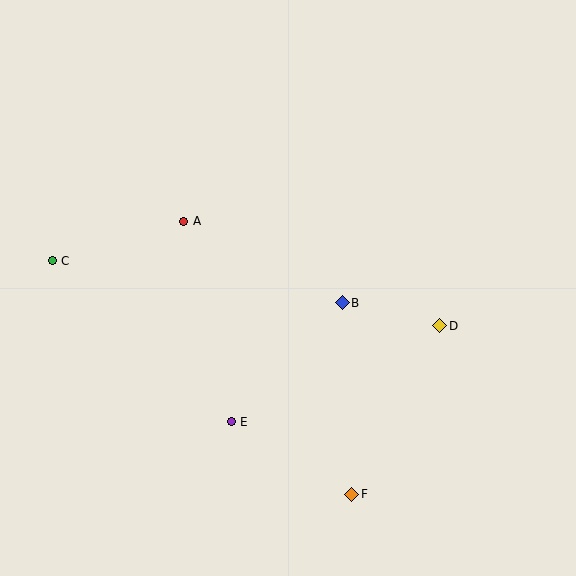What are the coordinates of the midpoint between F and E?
The midpoint between F and E is at (292, 458).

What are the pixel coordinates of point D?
Point D is at (440, 326).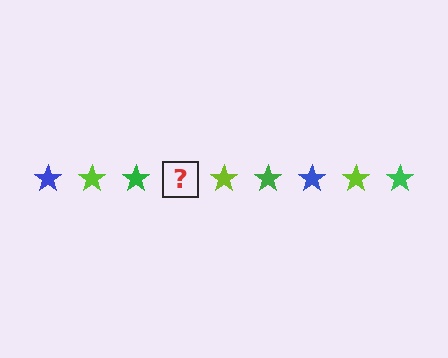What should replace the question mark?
The question mark should be replaced with a blue star.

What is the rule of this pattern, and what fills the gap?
The rule is that the pattern cycles through blue, lime, green stars. The gap should be filled with a blue star.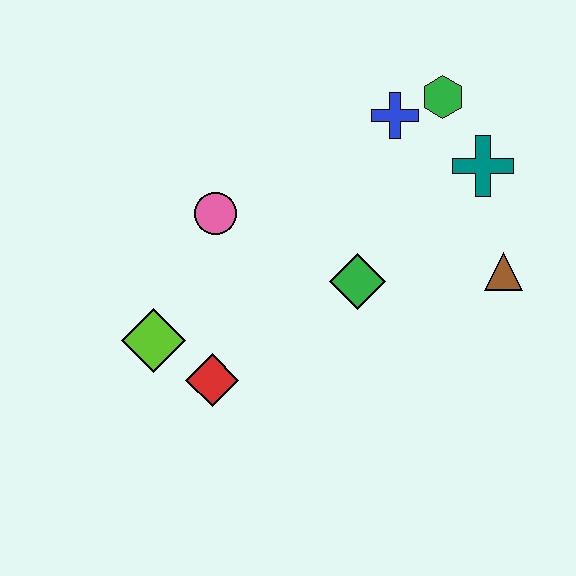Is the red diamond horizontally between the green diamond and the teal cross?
No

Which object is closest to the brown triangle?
The teal cross is closest to the brown triangle.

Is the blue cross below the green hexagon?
Yes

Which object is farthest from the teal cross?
The lime diamond is farthest from the teal cross.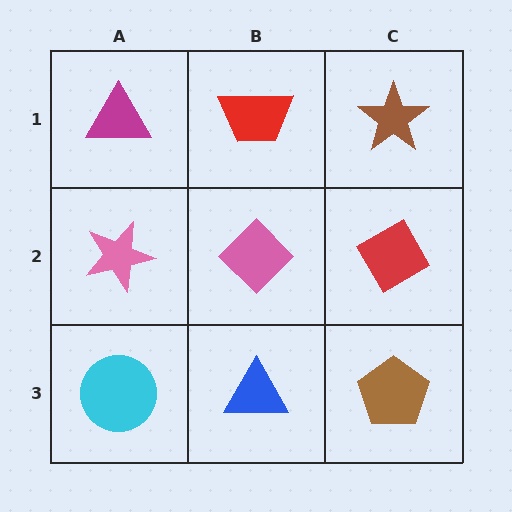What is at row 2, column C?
A red diamond.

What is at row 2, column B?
A pink diamond.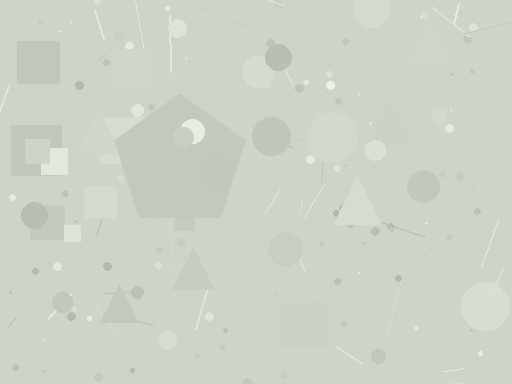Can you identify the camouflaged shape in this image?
The camouflaged shape is a pentagon.